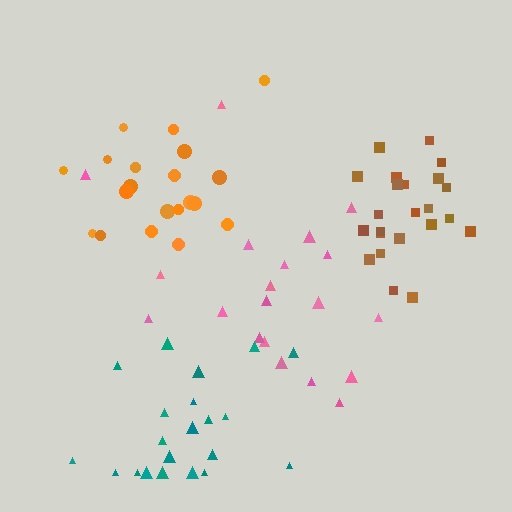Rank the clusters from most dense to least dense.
brown, orange, teal, pink.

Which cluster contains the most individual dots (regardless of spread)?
Brown (23).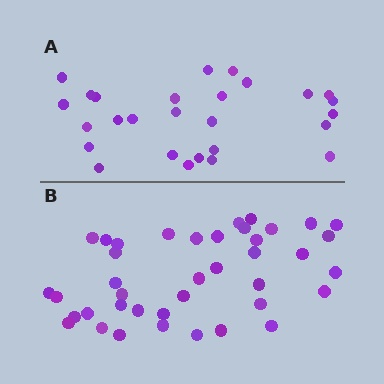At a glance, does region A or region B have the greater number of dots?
Region B (the bottom region) has more dots.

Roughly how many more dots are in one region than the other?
Region B has approximately 15 more dots than region A.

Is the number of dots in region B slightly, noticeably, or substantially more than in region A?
Region B has substantially more. The ratio is roughly 1.5 to 1.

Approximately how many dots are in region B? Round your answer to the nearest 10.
About 40 dots.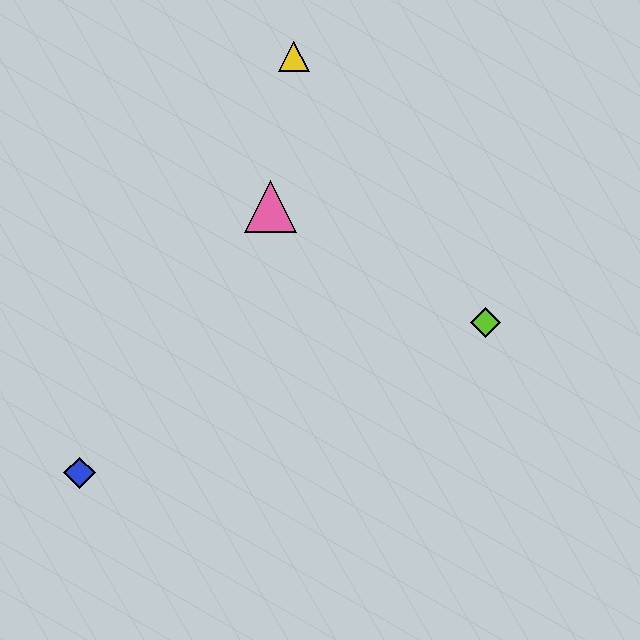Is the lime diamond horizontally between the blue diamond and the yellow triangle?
No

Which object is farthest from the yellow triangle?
The blue diamond is farthest from the yellow triangle.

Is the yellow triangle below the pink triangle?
No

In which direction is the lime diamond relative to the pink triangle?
The lime diamond is to the right of the pink triangle.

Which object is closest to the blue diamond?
The pink triangle is closest to the blue diamond.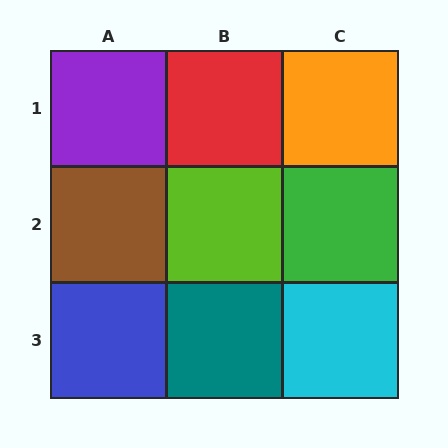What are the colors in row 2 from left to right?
Brown, lime, green.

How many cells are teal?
1 cell is teal.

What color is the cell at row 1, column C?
Orange.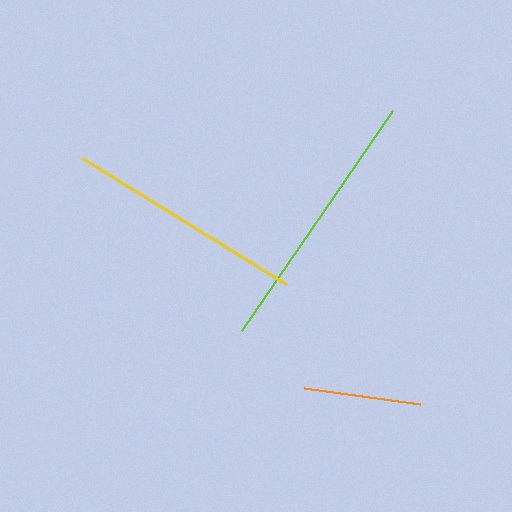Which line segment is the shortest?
The orange line is the shortest at approximately 118 pixels.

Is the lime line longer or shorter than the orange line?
The lime line is longer than the orange line.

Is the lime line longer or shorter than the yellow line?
The lime line is longer than the yellow line.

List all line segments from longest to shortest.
From longest to shortest: lime, yellow, orange.